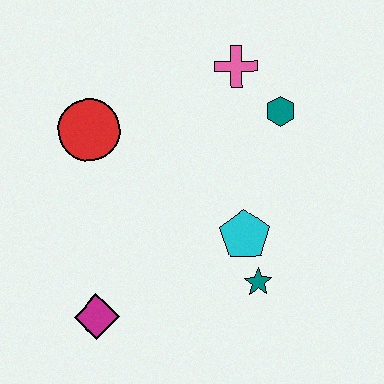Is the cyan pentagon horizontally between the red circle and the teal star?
Yes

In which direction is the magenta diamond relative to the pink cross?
The magenta diamond is below the pink cross.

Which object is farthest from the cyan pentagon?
The red circle is farthest from the cyan pentagon.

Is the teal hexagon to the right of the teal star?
Yes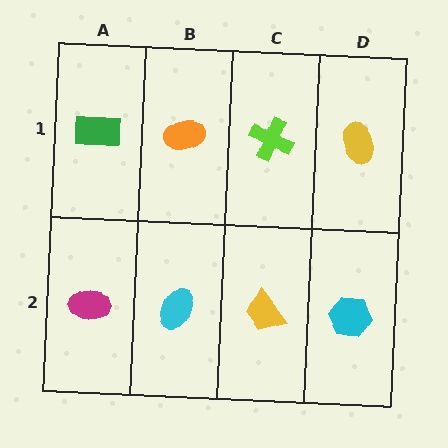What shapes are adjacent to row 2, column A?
A green rectangle (row 1, column A), a cyan ellipse (row 2, column B).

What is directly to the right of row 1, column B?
A lime cross.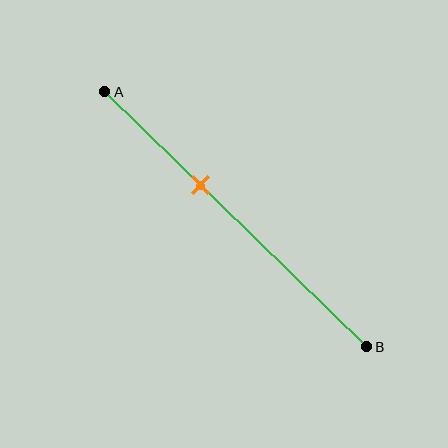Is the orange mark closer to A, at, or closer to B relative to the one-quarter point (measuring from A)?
The orange mark is closer to point B than the one-quarter point of segment AB.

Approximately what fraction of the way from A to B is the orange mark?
The orange mark is approximately 35% of the way from A to B.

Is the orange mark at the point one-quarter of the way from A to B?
No, the mark is at about 35% from A, not at the 25% one-quarter point.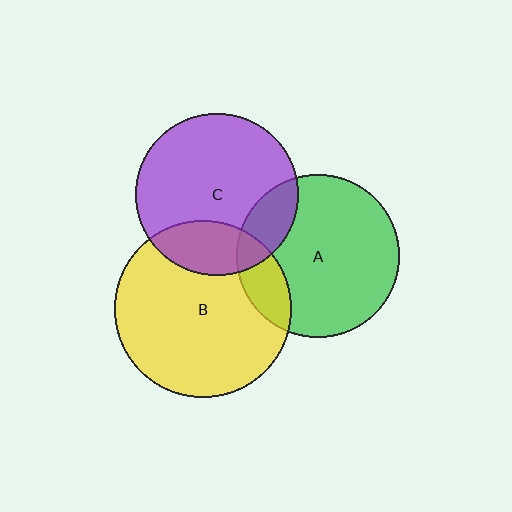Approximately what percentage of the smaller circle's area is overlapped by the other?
Approximately 15%.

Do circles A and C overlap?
Yes.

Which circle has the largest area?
Circle B (yellow).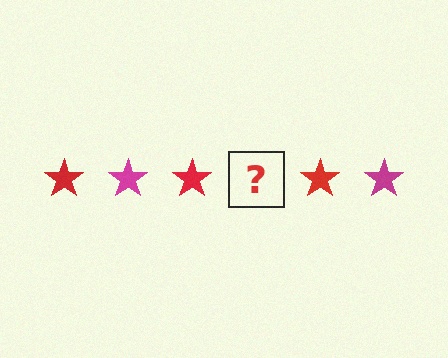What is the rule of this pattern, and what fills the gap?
The rule is that the pattern cycles through red, magenta stars. The gap should be filled with a magenta star.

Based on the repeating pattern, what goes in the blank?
The blank should be a magenta star.